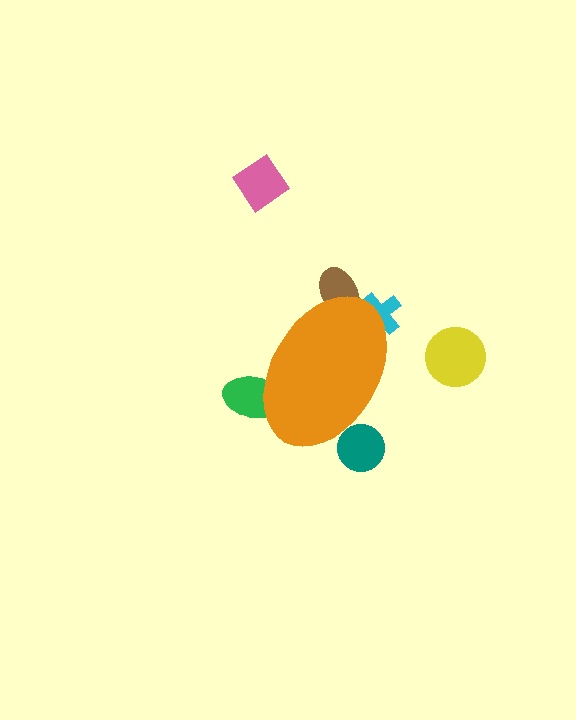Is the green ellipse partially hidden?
Yes, the green ellipse is partially hidden behind the orange ellipse.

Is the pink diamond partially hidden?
No, the pink diamond is fully visible.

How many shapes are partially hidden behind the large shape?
4 shapes are partially hidden.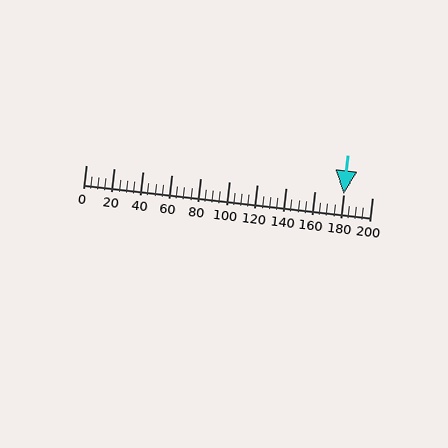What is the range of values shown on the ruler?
The ruler shows values from 0 to 200.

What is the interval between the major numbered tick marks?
The major tick marks are spaced 20 units apart.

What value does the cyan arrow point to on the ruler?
The cyan arrow points to approximately 180.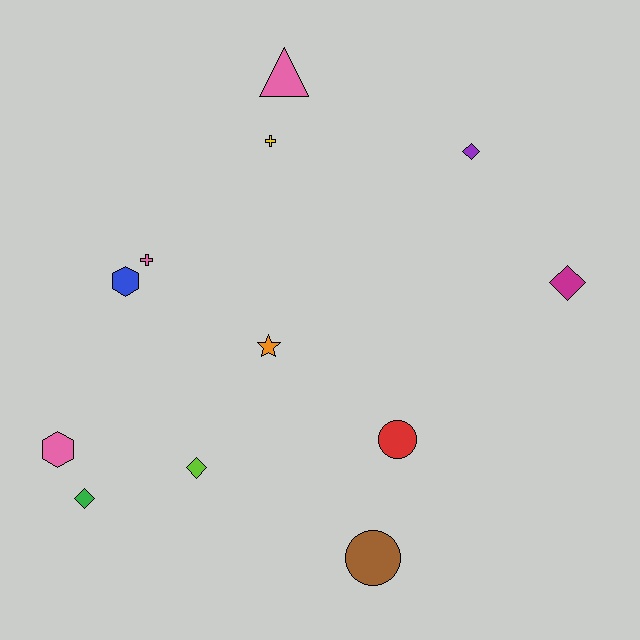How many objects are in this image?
There are 12 objects.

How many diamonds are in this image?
There are 4 diamonds.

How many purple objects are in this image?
There is 1 purple object.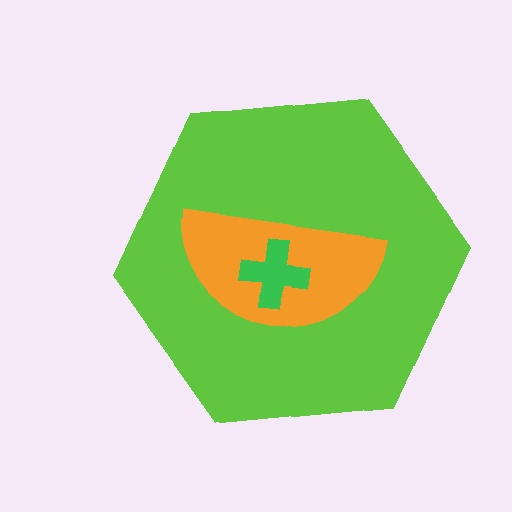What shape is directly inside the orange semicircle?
The green cross.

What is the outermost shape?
The lime hexagon.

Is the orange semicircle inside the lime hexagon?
Yes.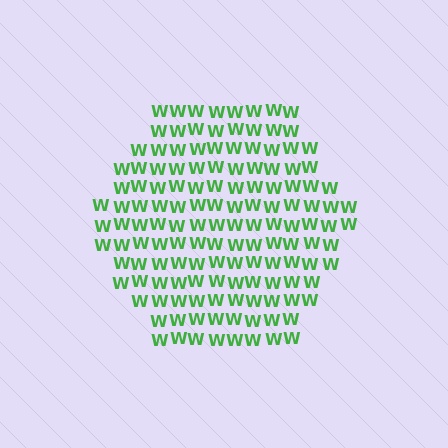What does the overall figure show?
The overall figure shows a hexagon.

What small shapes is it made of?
It is made of small letter W's.